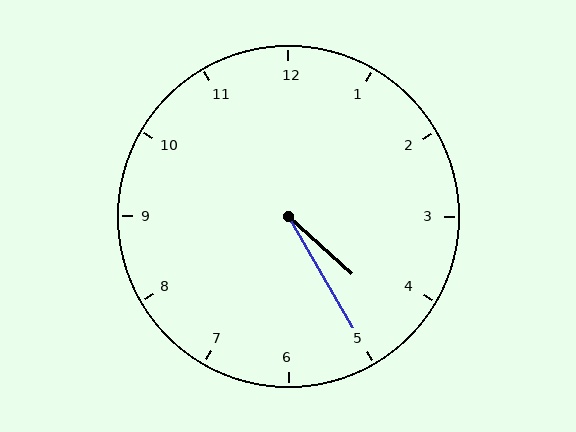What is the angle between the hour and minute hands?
Approximately 18 degrees.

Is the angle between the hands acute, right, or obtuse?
It is acute.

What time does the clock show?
4:25.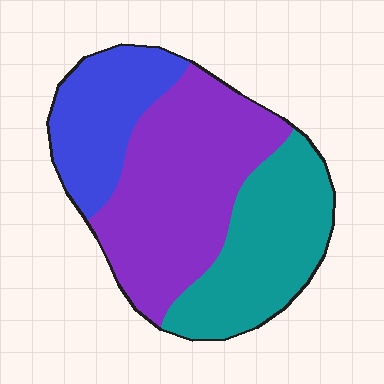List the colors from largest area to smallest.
From largest to smallest: purple, teal, blue.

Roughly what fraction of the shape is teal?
Teal covers about 30% of the shape.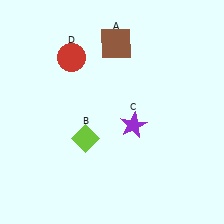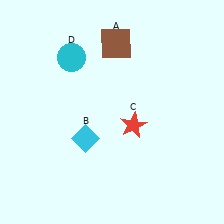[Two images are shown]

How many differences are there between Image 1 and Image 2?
There are 3 differences between the two images.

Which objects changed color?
B changed from lime to cyan. C changed from purple to red. D changed from red to cyan.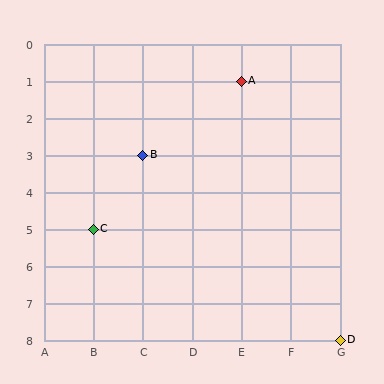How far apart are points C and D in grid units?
Points C and D are 5 columns and 3 rows apart (about 5.8 grid units diagonally).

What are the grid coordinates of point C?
Point C is at grid coordinates (B, 5).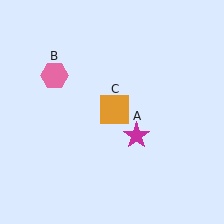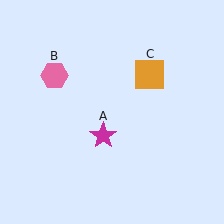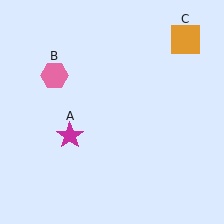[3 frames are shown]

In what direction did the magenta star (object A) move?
The magenta star (object A) moved left.